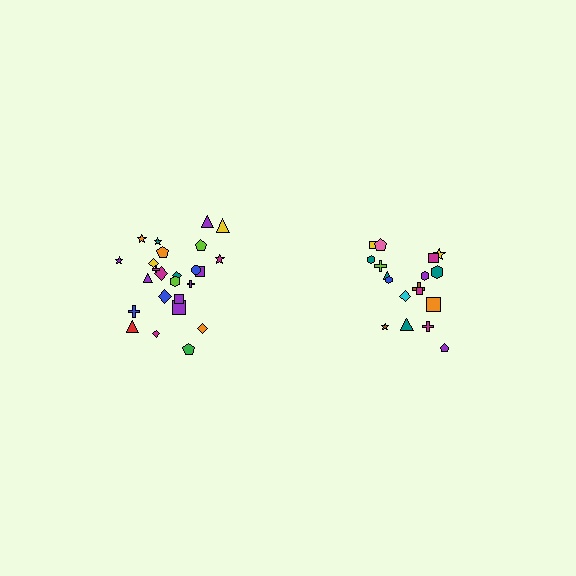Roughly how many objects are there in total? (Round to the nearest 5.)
Roughly 45 objects in total.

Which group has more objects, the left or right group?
The left group.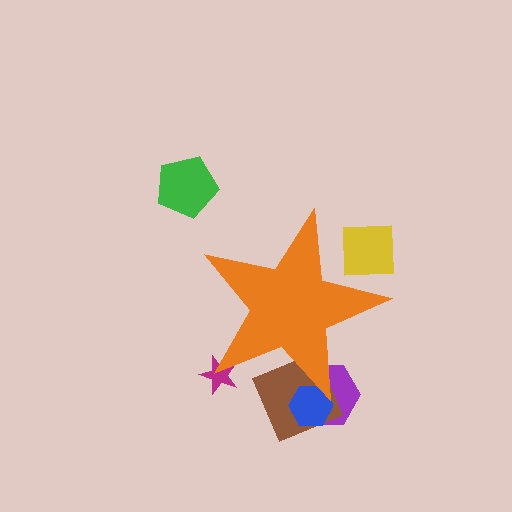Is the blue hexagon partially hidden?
Yes, the blue hexagon is partially hidden behind the orange star.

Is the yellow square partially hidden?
Yes, the yellow square is partially hidden behind the orange star.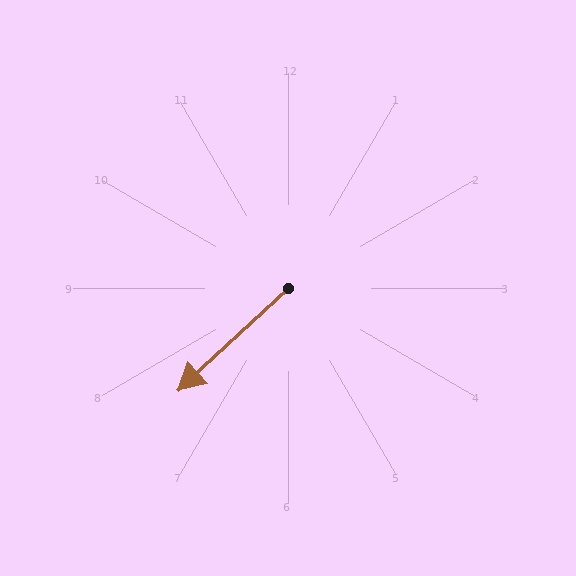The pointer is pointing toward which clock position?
Roughly 8 o'clock.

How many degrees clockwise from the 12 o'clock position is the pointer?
Approximately 227 degrees.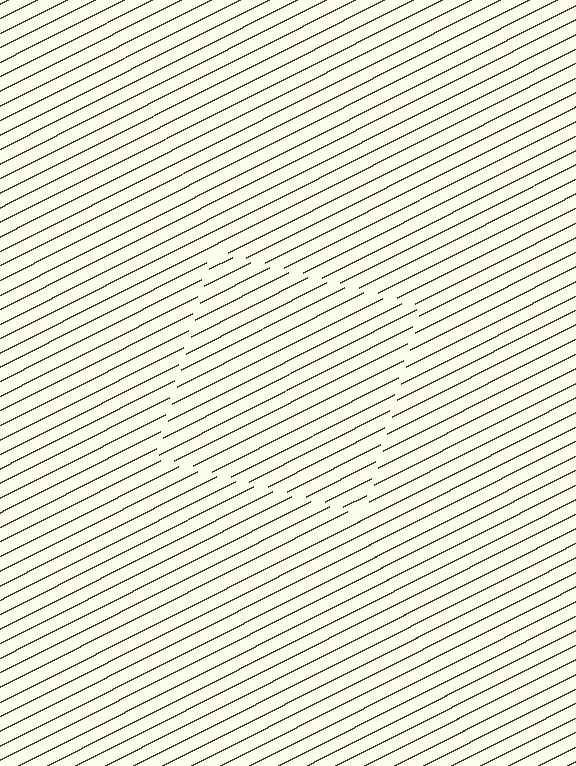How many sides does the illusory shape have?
4 sides — the line-ends trace a square.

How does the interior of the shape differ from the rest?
The interior of the shape contains the same grating, shifted by half a period — the contour is defined by the phase discontinuity where line-ends from the inner and outer gratings abut.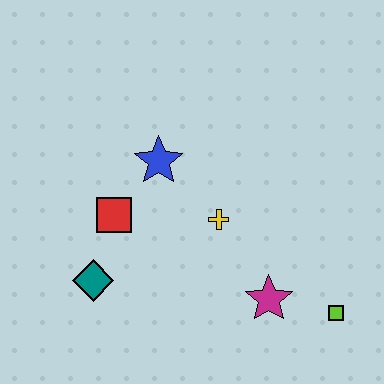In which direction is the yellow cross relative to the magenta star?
The yellow cross is above the magenta star.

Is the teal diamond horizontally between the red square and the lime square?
No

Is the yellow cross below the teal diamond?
No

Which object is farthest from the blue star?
The lime square is farthest from the blue star.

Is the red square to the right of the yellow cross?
No